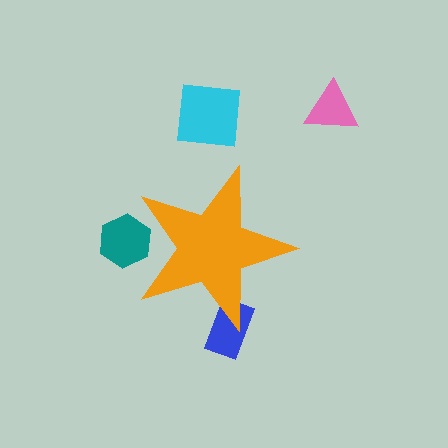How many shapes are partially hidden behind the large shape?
2 shapes are partially hidden.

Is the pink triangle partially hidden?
No, the pink triangle is fully visible.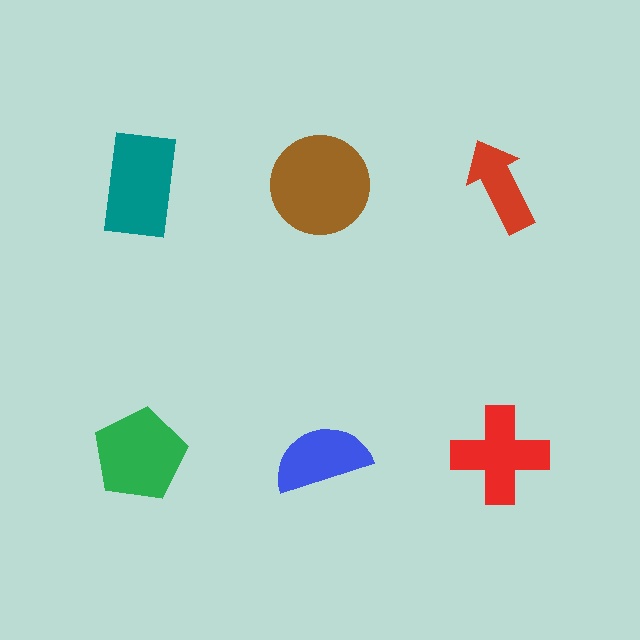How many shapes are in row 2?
3 shapes.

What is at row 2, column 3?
A red cross.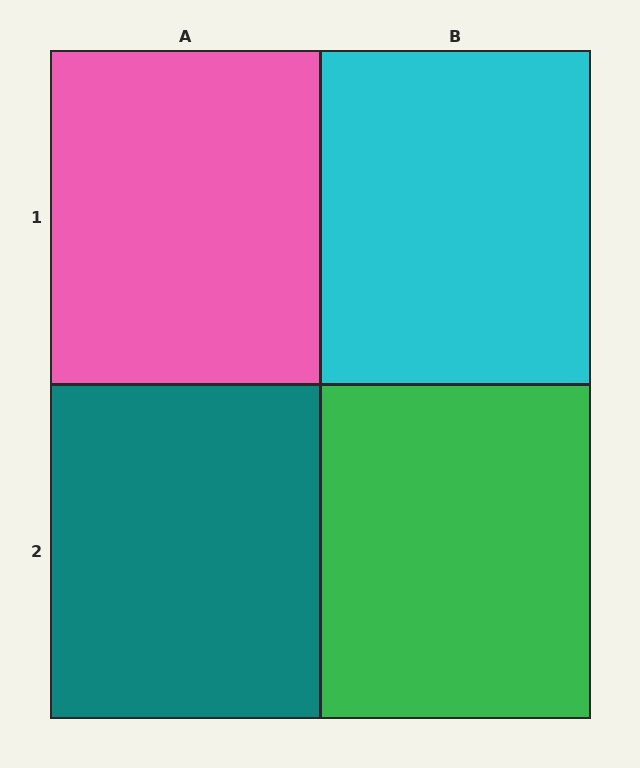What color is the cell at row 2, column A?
Teal.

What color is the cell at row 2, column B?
Green.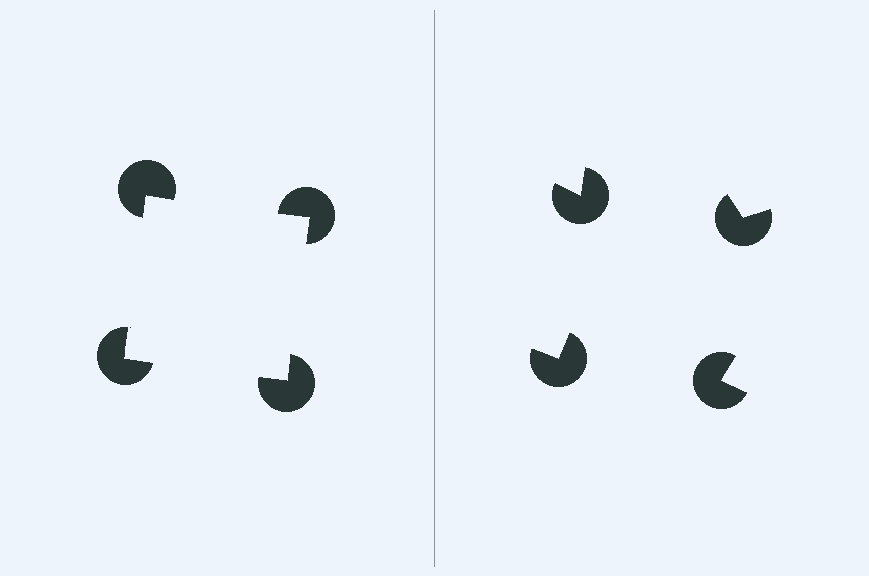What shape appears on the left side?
An illusory square.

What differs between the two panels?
The pac-man discs are positioned identically on both sides; only the wedge orientations differ. On the left they align to a square; on the right they are misaligned.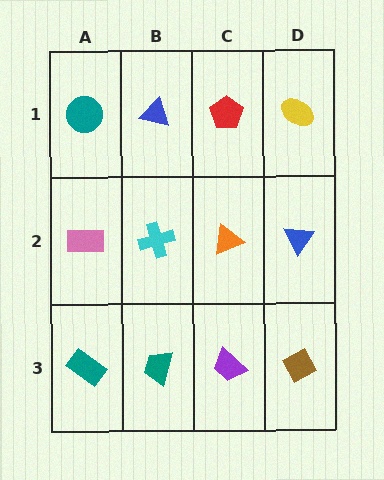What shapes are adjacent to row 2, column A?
A teal circle (row 1, column A), a teal rectangle (row 3, column A), a cyan cross (row 2, column B).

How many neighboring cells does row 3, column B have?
3.